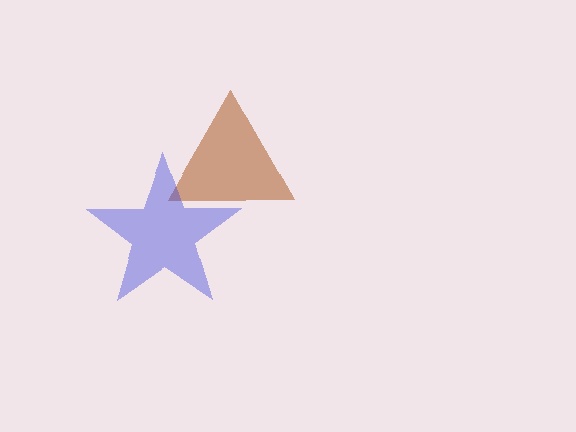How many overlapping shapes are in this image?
There are 2 overlapping shapes in the image.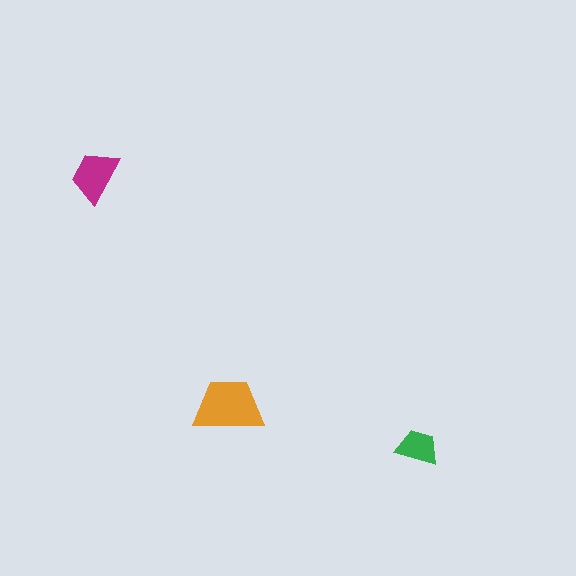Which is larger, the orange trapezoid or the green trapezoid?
The orange one.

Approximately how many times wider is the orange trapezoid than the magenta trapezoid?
About 1.5 times wider.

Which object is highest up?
The magenta trapezoid is topmost.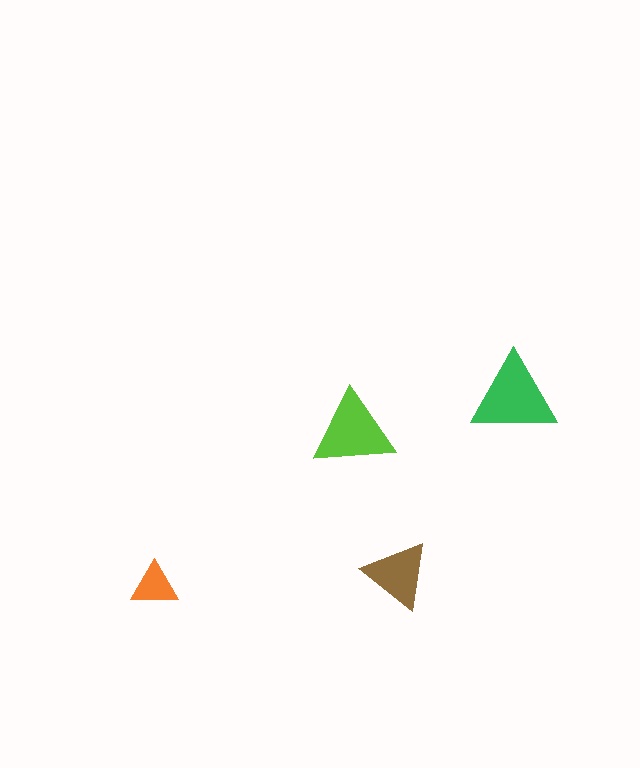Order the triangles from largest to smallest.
the green one, the lime one, the brown one, the orange one.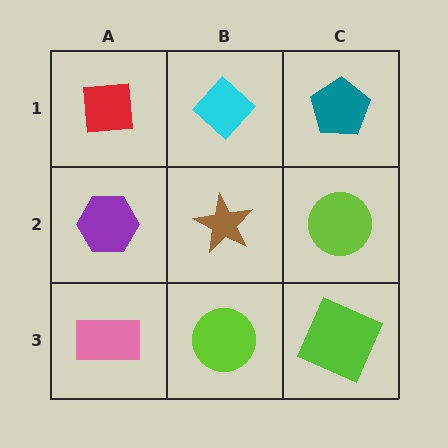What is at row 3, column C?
A lime square.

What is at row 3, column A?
A pink rectangle.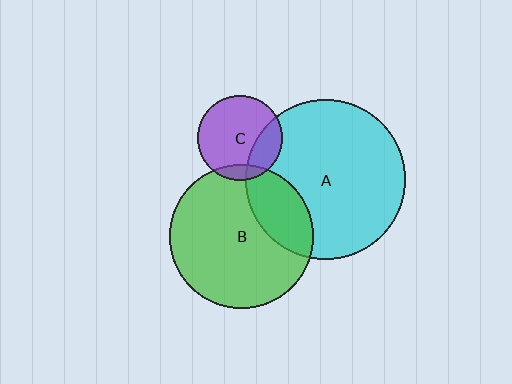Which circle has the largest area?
Circle A (cyan).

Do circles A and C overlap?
Yes.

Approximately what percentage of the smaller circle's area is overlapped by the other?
Approximately 25%.